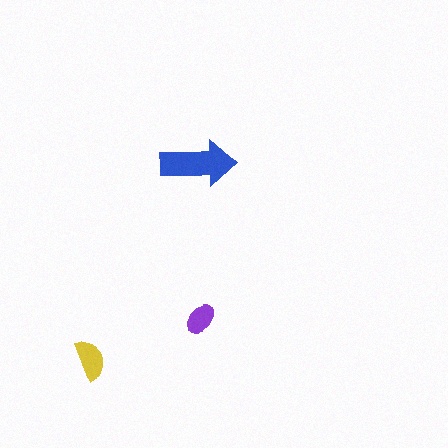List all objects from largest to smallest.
The blue arrow, the yellow semicircle, the purple ellipse.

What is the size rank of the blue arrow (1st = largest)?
1st.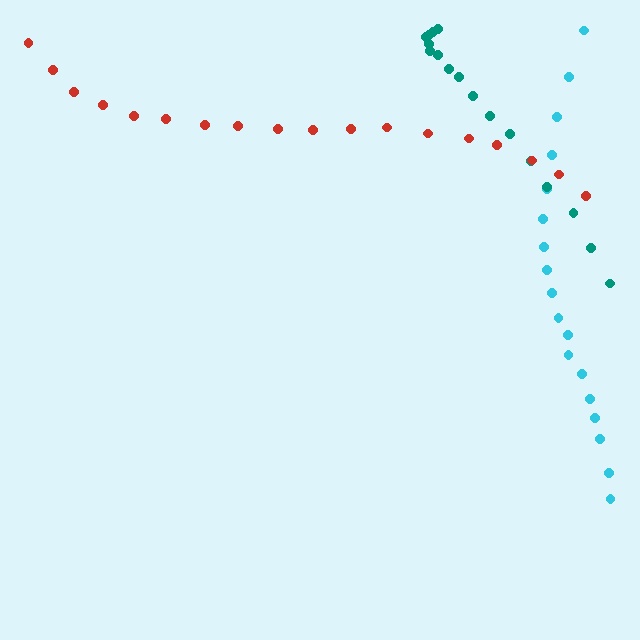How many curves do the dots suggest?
There are 3 distinct paths.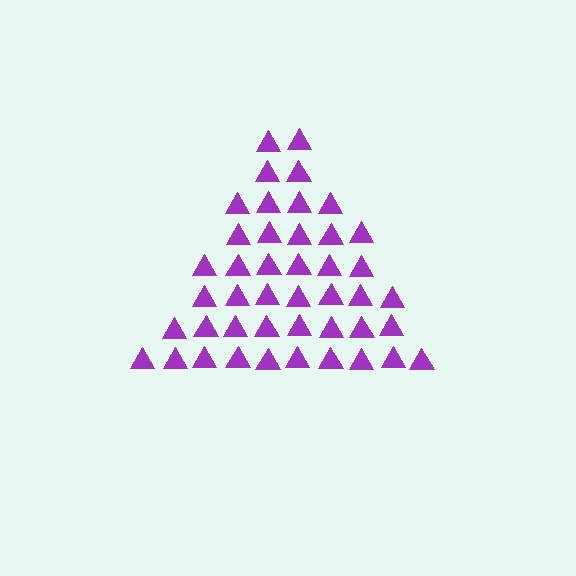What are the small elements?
The small elements are triangles.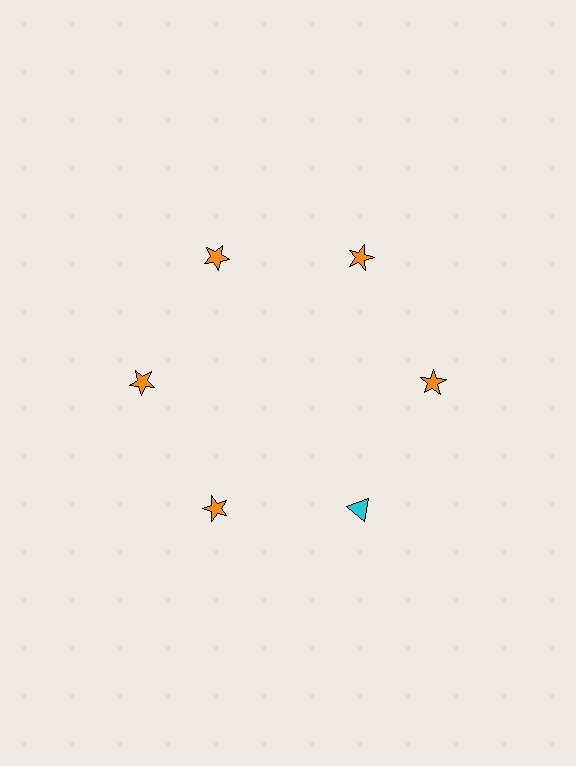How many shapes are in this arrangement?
There are 6 shapes arranged in a ring pattern.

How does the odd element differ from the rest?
It differs in both color (cyan instead of orange) and shape (triangle instead of star).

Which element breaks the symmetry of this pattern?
The cyan triangle at roughly the 5 o'clock position breaks the symmetry. All other shapes are orange stars.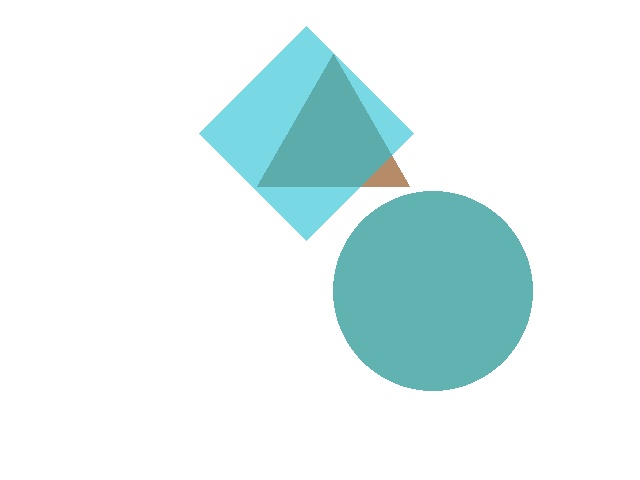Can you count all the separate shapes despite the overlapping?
Yes, there are 3 separate shapes.